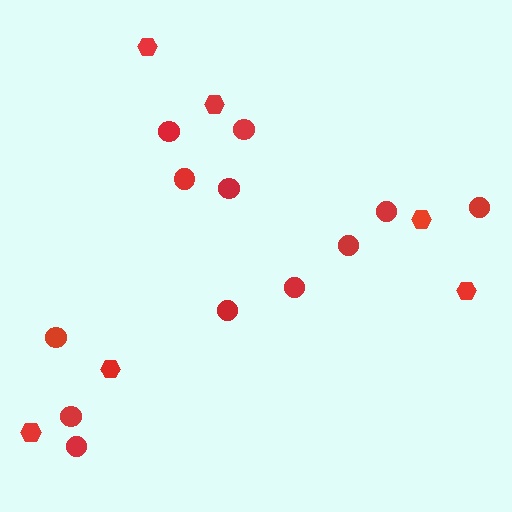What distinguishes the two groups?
There are 2 groups: one group of hexagons (6) and one group of circles (12).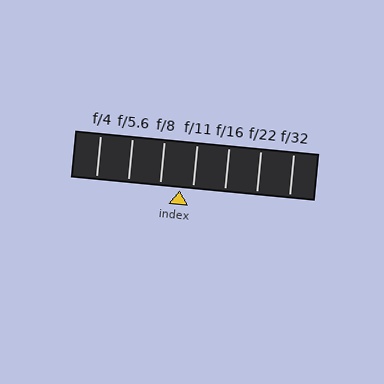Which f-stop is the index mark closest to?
The index mark is closest to f/11.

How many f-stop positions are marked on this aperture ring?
There are 7 f-stop positions marked.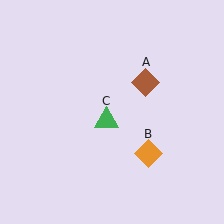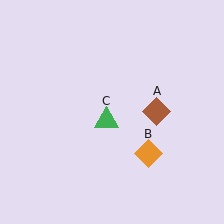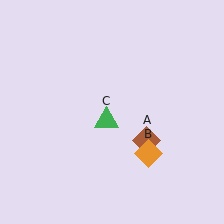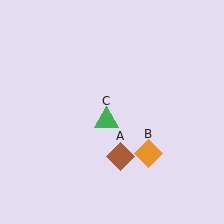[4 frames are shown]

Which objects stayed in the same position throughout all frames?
Orange diamond (object B) and green triangle (object C) remained stationary.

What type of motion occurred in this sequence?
The brown diamond (object A) rotated clockwise around the center of the scene.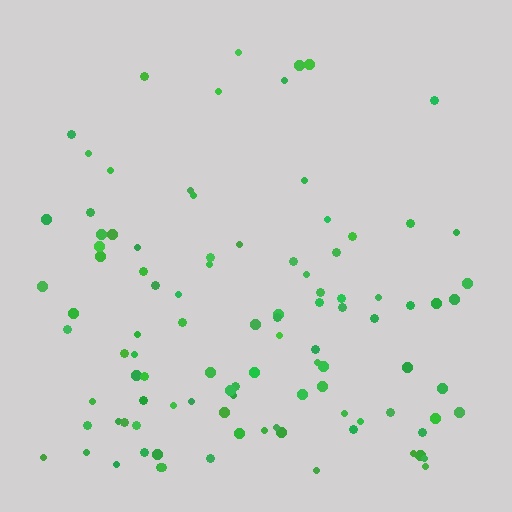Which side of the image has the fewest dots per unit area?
The top.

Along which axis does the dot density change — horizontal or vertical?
Vertical.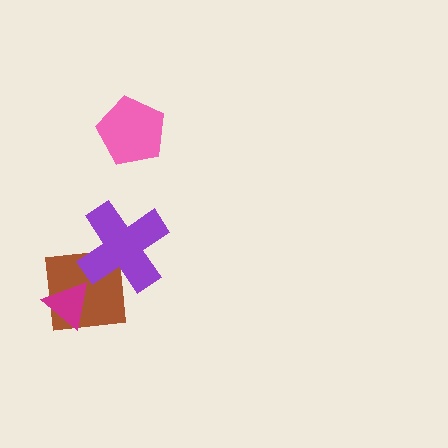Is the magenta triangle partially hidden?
No, no other shape covers it.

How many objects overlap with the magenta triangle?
1 object overlaps with the magenta triangle.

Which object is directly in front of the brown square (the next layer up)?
The magenta triangle is directly in front of the brown square.